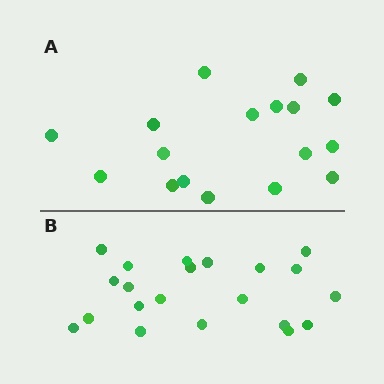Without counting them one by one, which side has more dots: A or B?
Region B (the bottom region) has more dots.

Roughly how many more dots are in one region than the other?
Region B has about 4 more dots than region A.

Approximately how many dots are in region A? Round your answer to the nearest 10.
About 20 dots. (The exact count is 17, which rounds to 20.)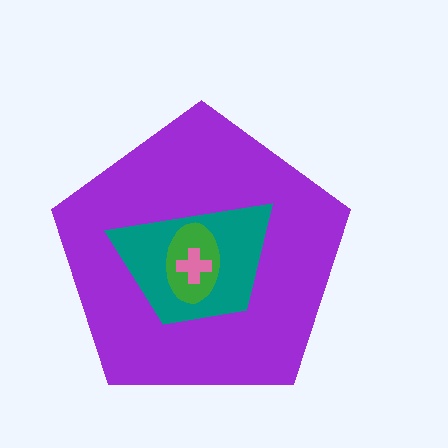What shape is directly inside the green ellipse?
The pink cross.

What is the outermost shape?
The purple pentagon.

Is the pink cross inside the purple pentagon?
Yes.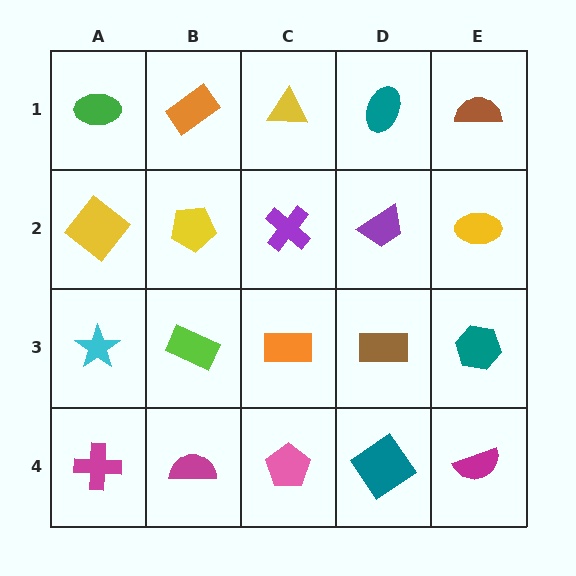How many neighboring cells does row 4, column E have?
2.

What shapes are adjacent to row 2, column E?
A brown semicircle (row 1, column E), a teal hexagon (row 3, column E), a purple trapezoid (row 2, column D).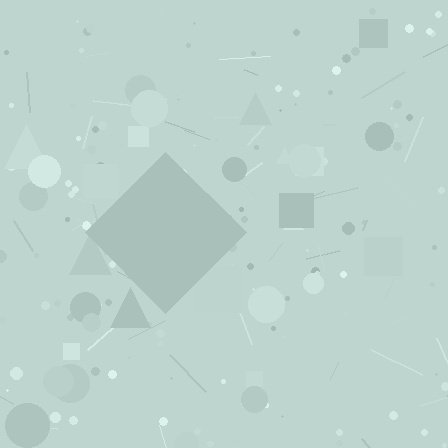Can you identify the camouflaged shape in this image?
The camouflaged shape is a diamond.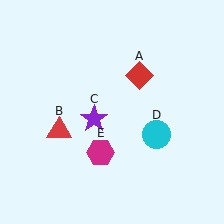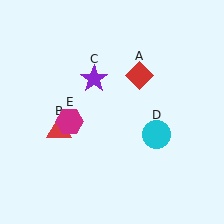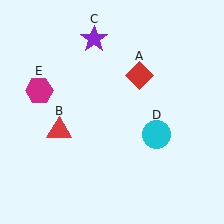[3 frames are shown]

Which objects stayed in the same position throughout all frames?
Red diamond (object A) and red triangle (object B) and cyan circle (object D) remained stationary.